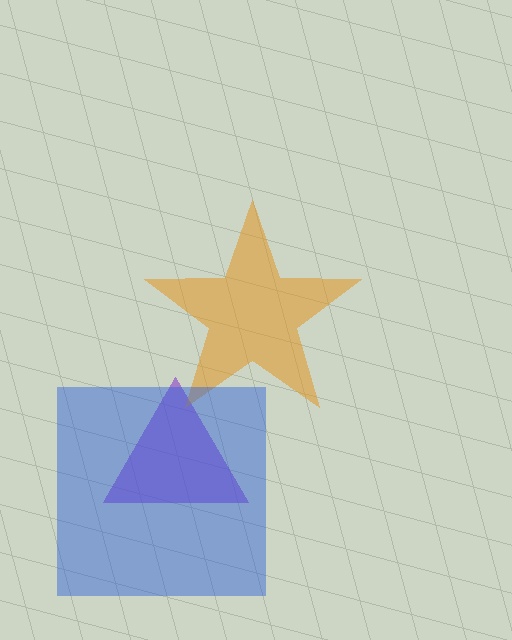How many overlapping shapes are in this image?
There are 3 overlapping shapes in the image.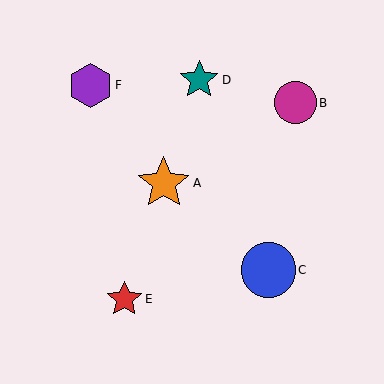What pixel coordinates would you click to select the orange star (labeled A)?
Click at (164, 183) to select the orange star A.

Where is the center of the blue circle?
The center of the blue circle is at (268, 270).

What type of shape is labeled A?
Shape A is an orange star.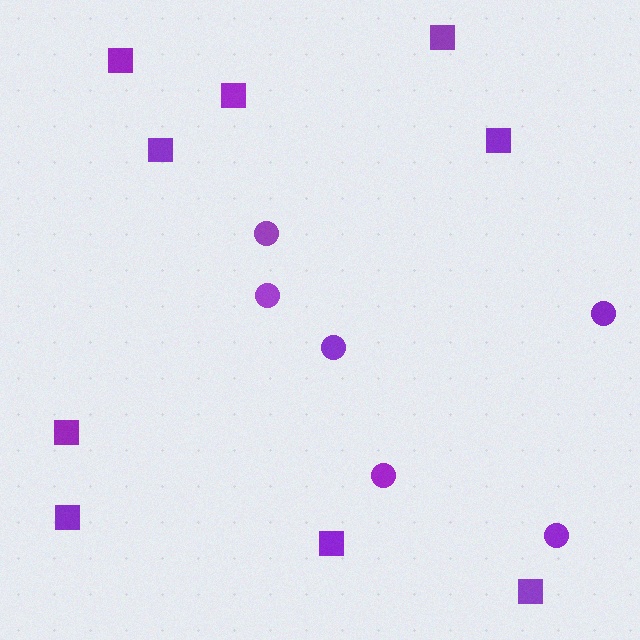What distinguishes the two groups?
There are 2 groups: one group of squares (9) and one group of circles (6).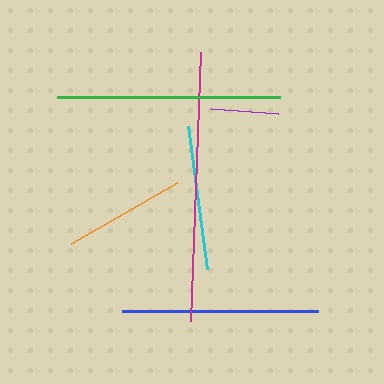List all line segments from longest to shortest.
From longest to shortest: magenta, green, blue, cyan, orange, purple.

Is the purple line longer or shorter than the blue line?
The blue line is longer than the purple line.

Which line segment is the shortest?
The purple line is the shortest at approximately 68 pixels.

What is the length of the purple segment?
The purple segment is approximately 68 pixels long.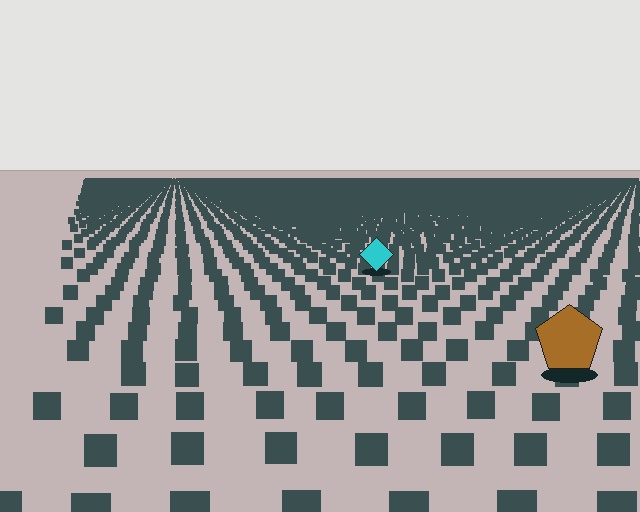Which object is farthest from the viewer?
The cyan diamond is farthest from the viewer. It appears smaller and the ground texture around it is denser.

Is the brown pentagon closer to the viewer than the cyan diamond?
Yes. The brown pentagon is closer — you can tell from the texture gradient: the ground texture is coarser near it.